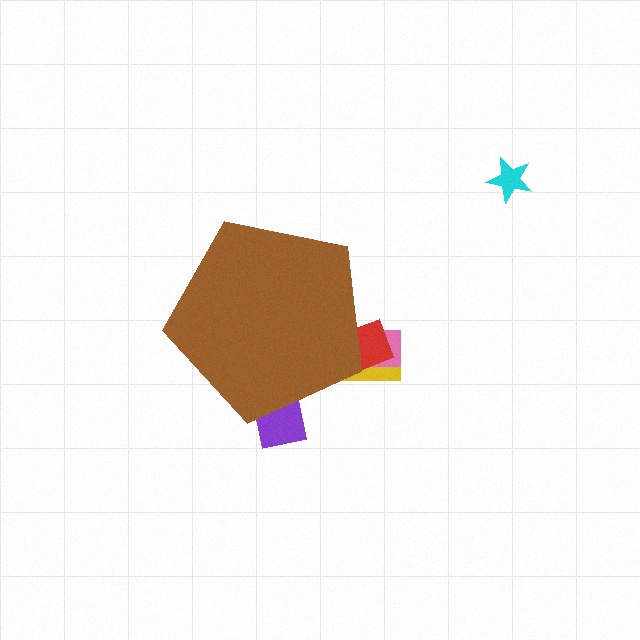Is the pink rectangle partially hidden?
Yes, the pink rectangle is partially hidden behind the brown pentagon.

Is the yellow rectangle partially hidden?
Yes, the yellow rectangle is partially hidden behind the brown pentagon.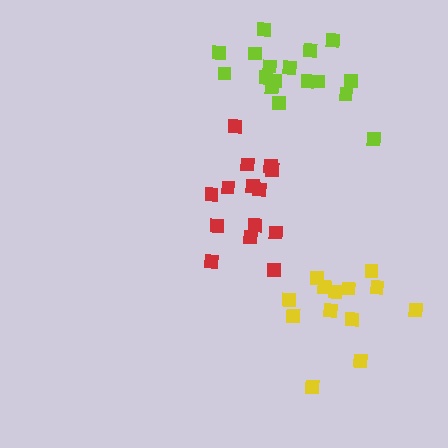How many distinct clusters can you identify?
There are 3 distinct clusters.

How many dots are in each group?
Group 1: 13 dots, Group 2: 14 dots, Group 3: 17 dots (44 total).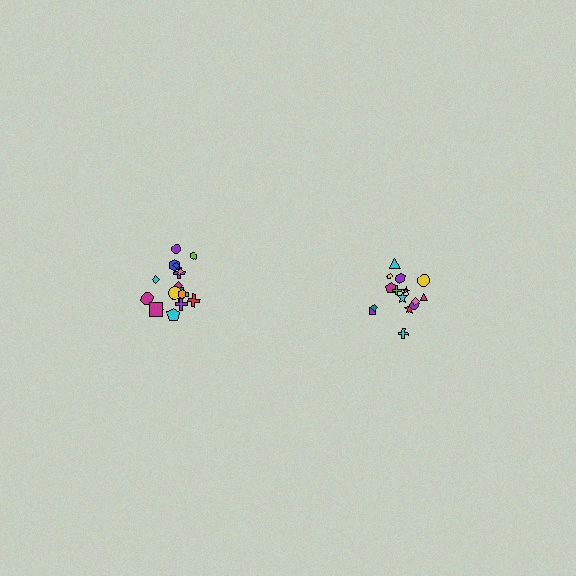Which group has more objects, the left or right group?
The left group.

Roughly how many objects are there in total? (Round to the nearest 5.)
Roughly 35 objects in total.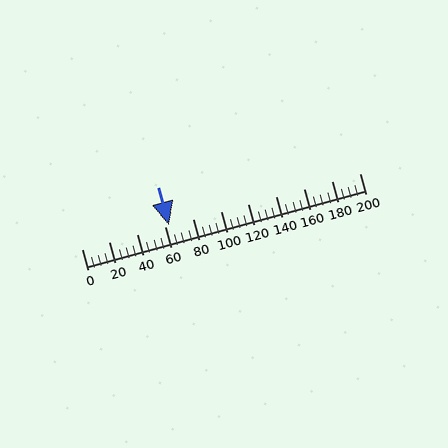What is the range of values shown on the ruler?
The ruler shows values from 0 to 200.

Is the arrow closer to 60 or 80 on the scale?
The arrow is closer to 60.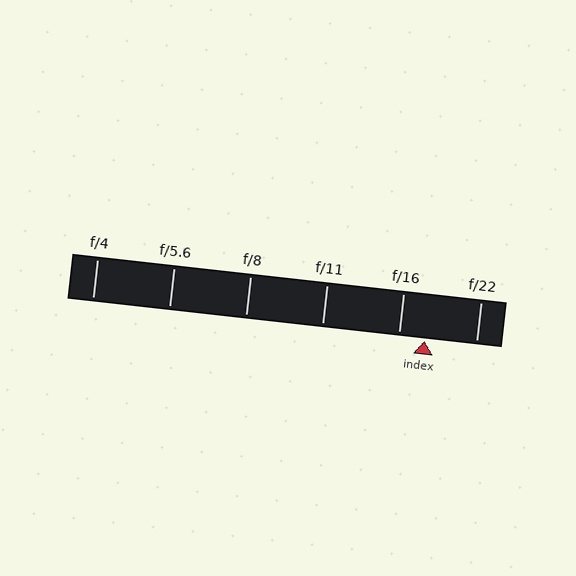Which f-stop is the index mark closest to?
The index mark is closest to f/16.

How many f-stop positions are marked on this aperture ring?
There are 6 f-stop positions marked.